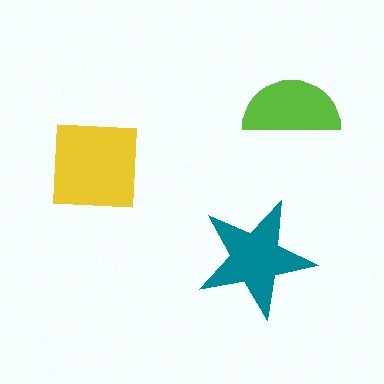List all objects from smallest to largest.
The lime semicircle, the teal star, the yellow square.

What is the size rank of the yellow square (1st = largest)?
1st.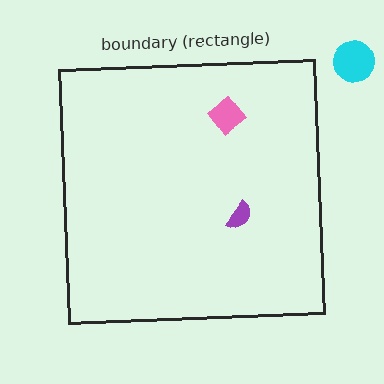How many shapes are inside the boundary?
2 inside, 1 outside.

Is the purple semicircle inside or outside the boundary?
Inside.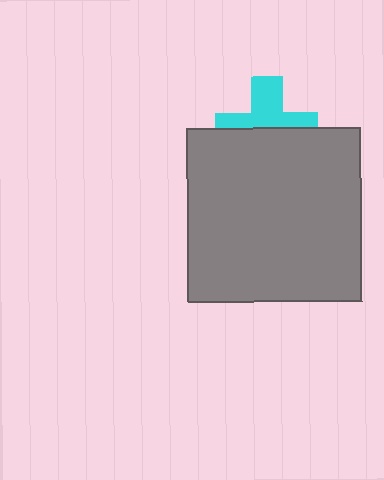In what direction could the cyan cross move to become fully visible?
The cyan cross could move up. That would shift it out from behind the gray square entirely.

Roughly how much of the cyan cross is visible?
About half of it is visible (roughly 48%).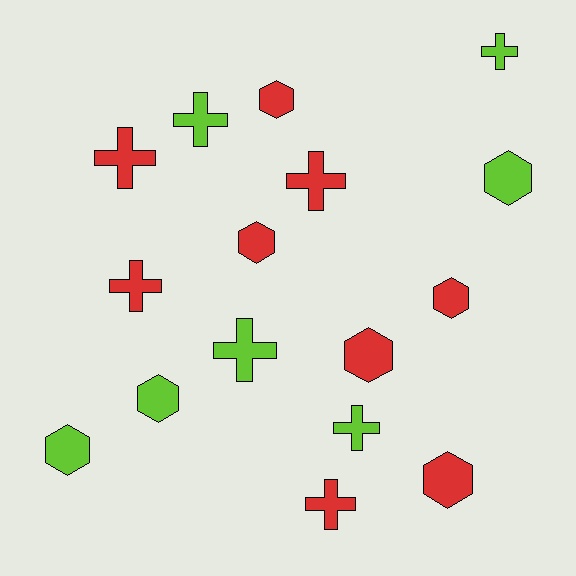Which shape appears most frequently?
Hexagon, with 8 objects.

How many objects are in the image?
There are 16 objects.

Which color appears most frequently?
Red, with 9 objects.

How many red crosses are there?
There are 4 red crosses.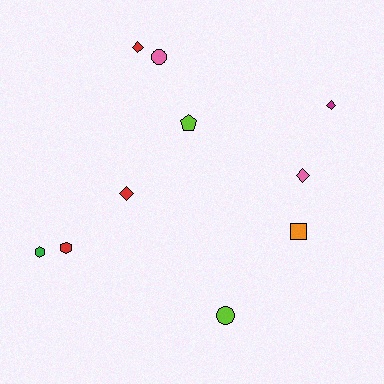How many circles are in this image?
There are 2 circles.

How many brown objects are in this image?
There are no brown objects.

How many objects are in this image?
There are 10 objects.